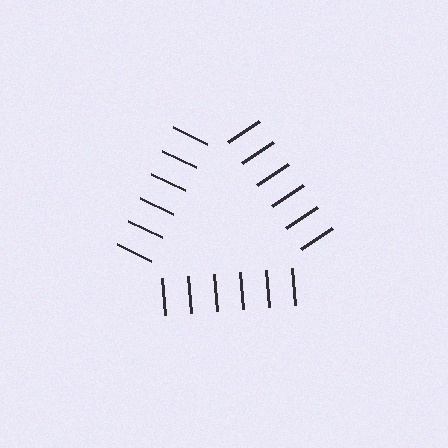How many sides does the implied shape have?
3 sides — the line-ends trace a triangle.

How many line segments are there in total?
18 — 6 along each of the 3 edges.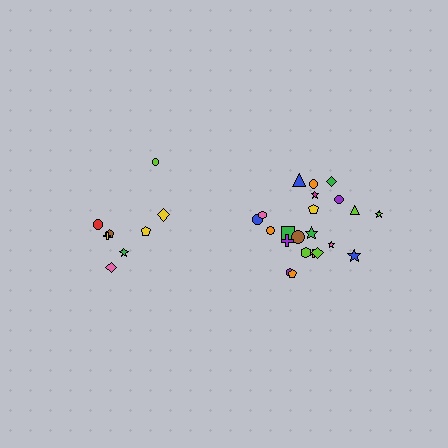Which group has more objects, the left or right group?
The right group.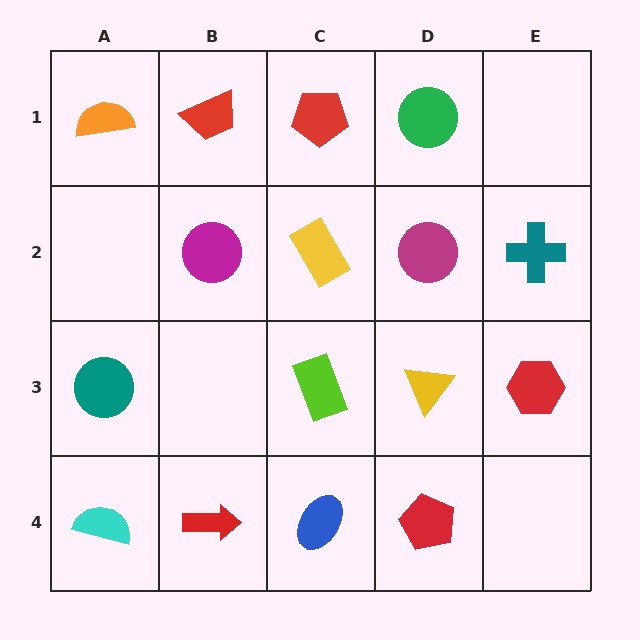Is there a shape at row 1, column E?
No, that cell is empty.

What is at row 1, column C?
A red pentagon.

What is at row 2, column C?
A yellow rectangle.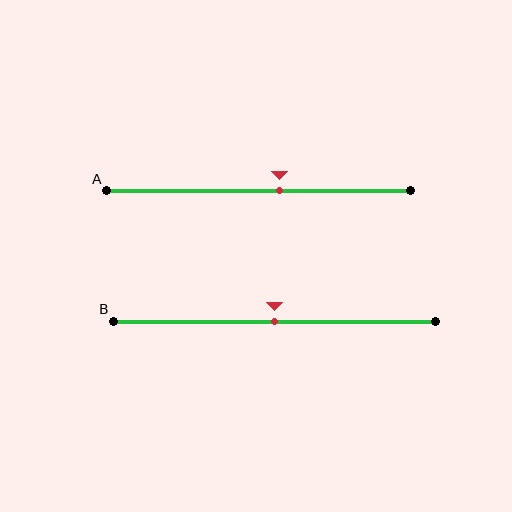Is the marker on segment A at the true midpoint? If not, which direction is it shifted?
No, the marker on segment A is shifted to the right by about 7% of the segment length.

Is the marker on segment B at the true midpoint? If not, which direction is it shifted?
Yes, the marker on segment B is at the true midpoint.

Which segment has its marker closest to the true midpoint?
Segment B has its marker closest to the true midpoint.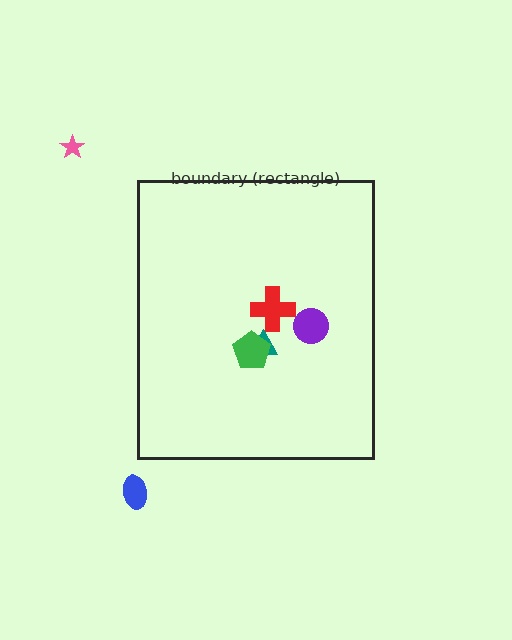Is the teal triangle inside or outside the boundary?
Inside.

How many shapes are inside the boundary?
4 inside, 2 outside.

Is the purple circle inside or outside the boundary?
Inside.